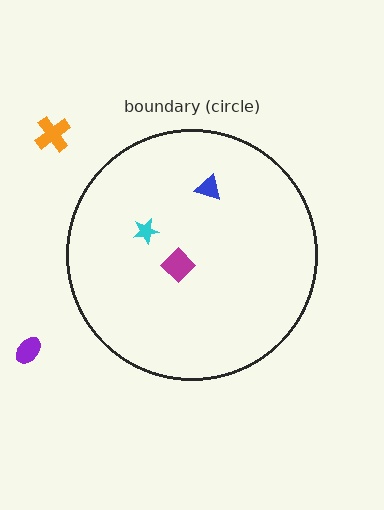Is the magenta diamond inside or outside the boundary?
Inside.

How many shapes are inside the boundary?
3 inside, 2 outside.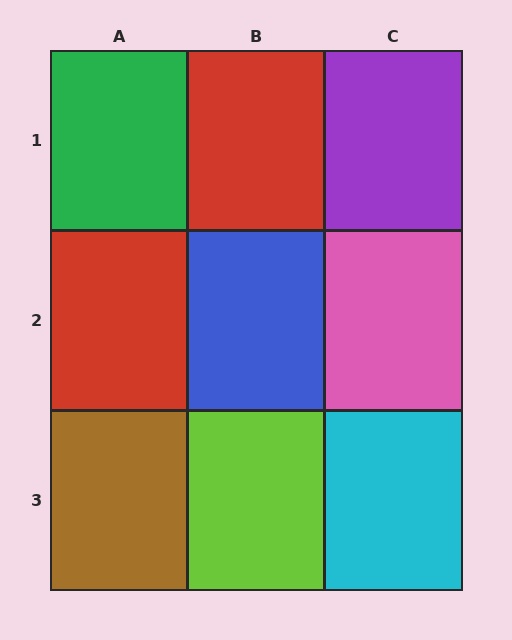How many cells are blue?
1 cell is blue.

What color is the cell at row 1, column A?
Green.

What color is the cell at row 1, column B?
Red.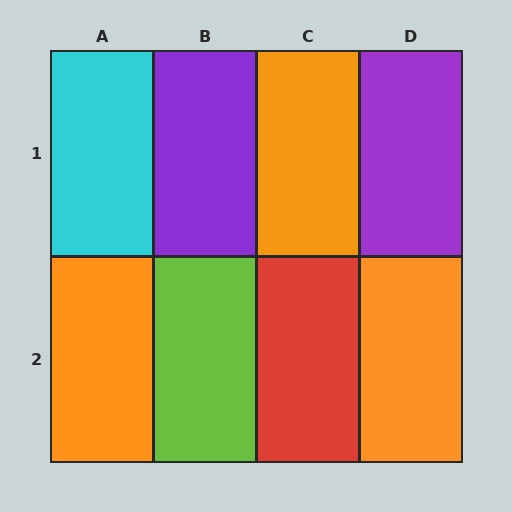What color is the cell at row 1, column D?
Purple.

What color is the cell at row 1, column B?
Purple.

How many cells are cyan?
1 cell is cyan.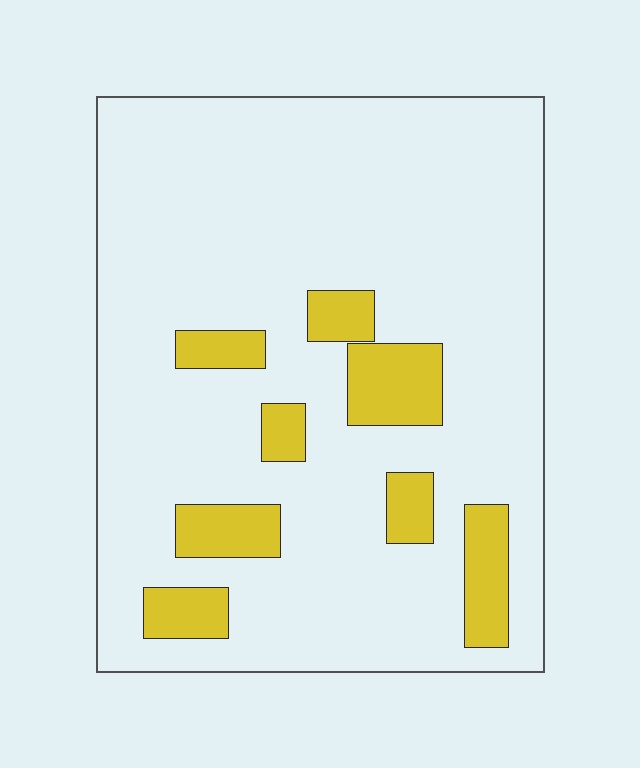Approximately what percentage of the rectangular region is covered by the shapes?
Approximately 15%.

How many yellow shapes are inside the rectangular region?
8.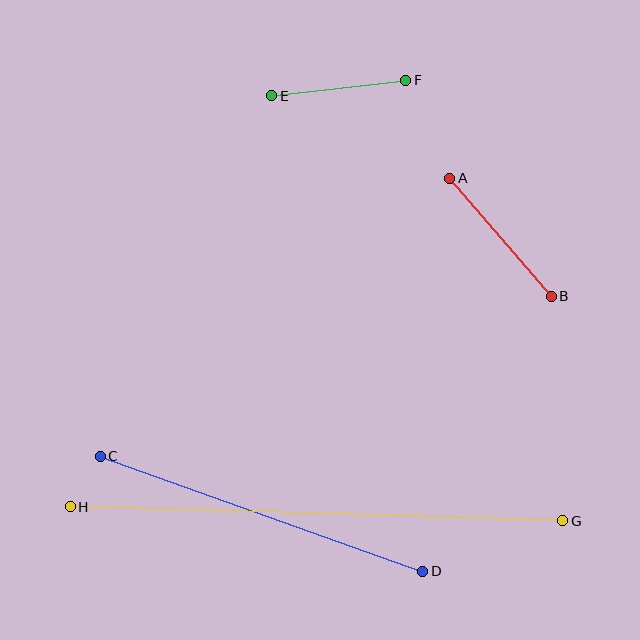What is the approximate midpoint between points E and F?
The midpoint is at approximately (339, 88) pixels.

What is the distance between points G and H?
The distance is approximately 493 pixels.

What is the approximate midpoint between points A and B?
The midpoint is at approximately (500, 237) pixels.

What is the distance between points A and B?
The distance is approximately 156 pixels.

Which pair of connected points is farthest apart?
Points G and H are farthest apart.